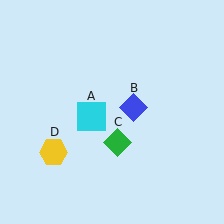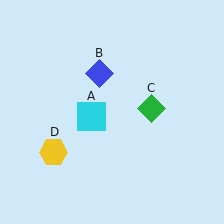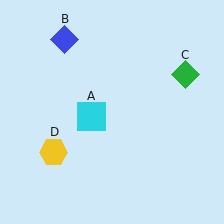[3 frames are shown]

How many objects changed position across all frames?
2 objects changed position: blue diamond (object B), green diamond (object C).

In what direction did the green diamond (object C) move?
The green diamond (object C) moved up and to the right.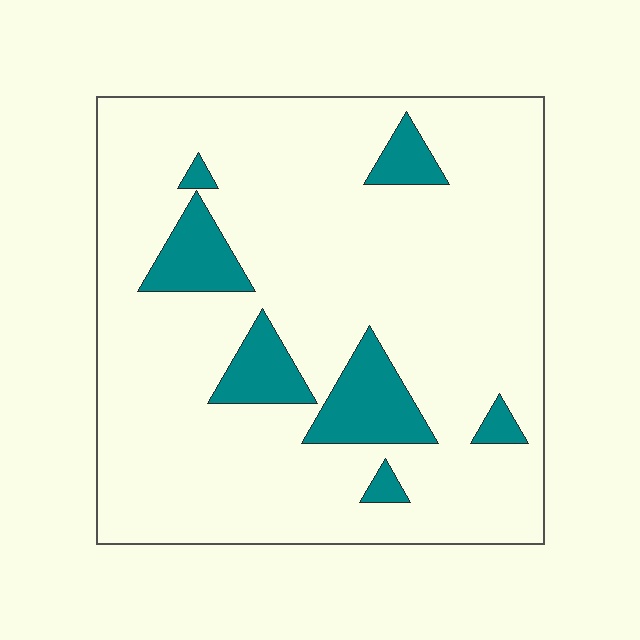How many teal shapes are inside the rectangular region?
7.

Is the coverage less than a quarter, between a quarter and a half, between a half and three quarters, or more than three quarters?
Less than a quarter.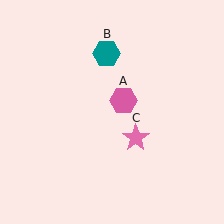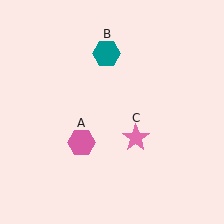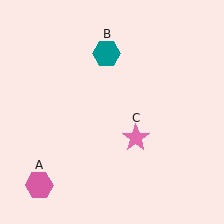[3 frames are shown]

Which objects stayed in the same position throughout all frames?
Teal hexagon (object B) and pink star (object C) remained stationary.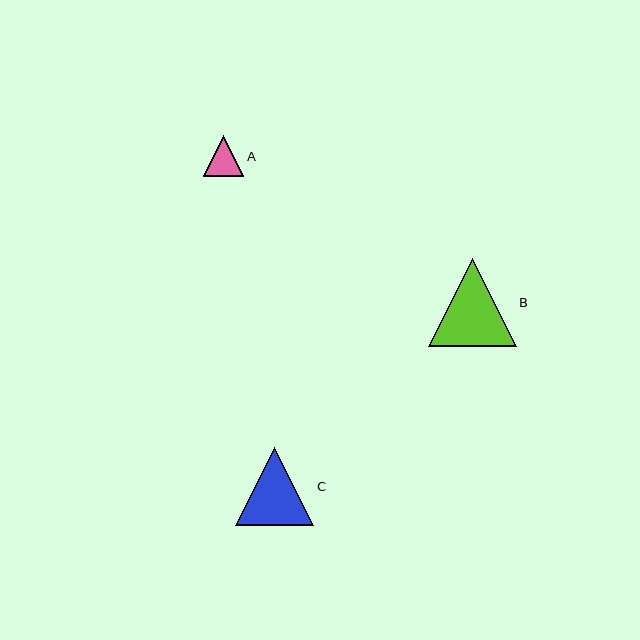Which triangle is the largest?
Triangle B is the largest with a size of approximately 88 pixels.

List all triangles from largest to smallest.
From largest to smallest: B, C, A.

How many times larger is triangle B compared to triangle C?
Triangle B is approximately 1.1 times the size of triangle C.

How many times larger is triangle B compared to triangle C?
Triangle B is approximately 1.1 times the size of triangle C.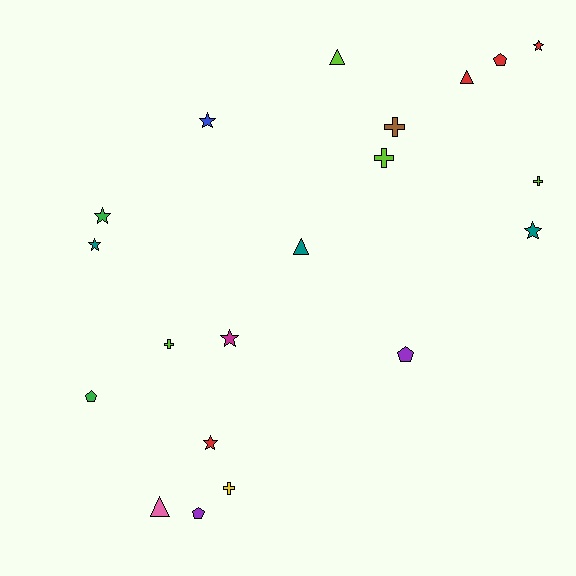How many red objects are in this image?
There are 4 red objects.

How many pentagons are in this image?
There are 4 pentagons.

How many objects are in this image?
There are 20 objects.